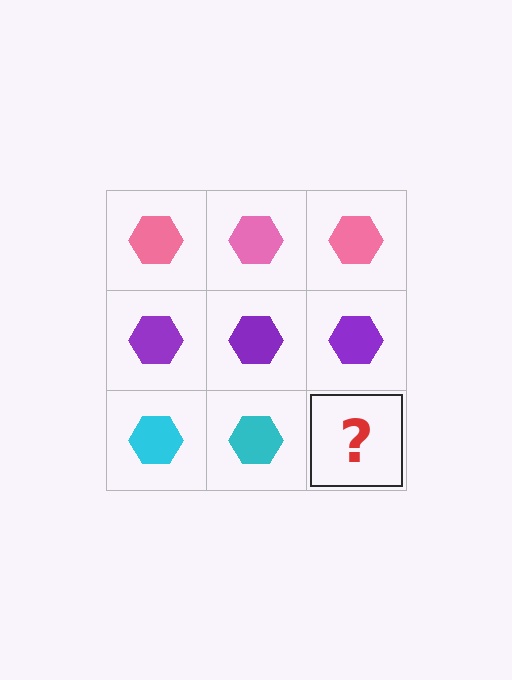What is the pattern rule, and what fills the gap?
The rule is that each row has a consistent color. The gap should be filled with a cyan hexagon.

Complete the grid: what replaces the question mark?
The question mark should be replaced with a cyan hexagon.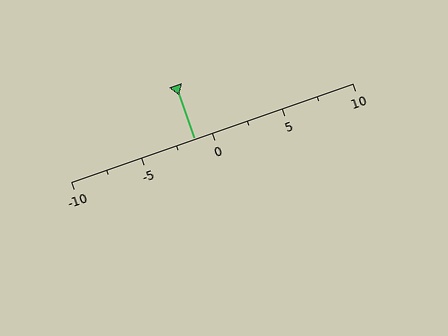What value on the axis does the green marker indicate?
The marker indicates approximately -1.2.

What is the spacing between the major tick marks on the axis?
The major ticks are spaced 5 apart.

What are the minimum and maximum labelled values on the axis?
The axis runs from -10 to 10.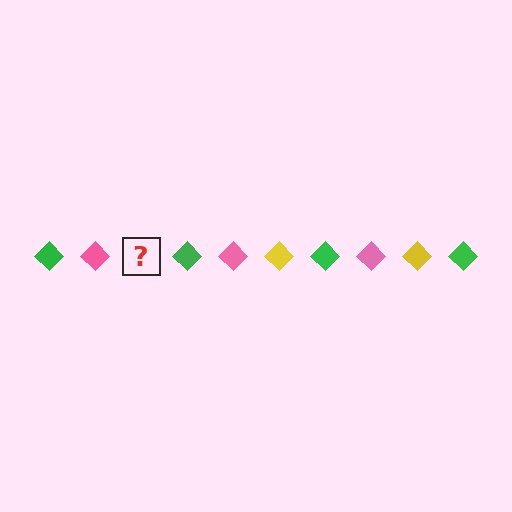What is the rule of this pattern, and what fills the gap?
The rule is that the pattern cycles through green, pink, yellow diamonds. The gap should be filled with a yellow diamond.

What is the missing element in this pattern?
The missing element is a yellow diamond.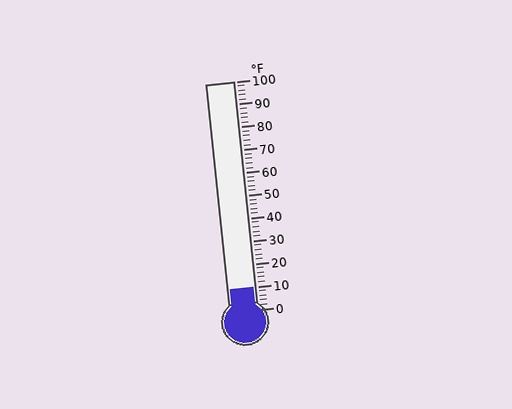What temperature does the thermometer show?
The thermometer shows approximately 10°F.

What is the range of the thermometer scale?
The thermometer scale ranges from 0°F to 100°F.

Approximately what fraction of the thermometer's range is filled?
The thermometer is filled to approximately 10% of its range.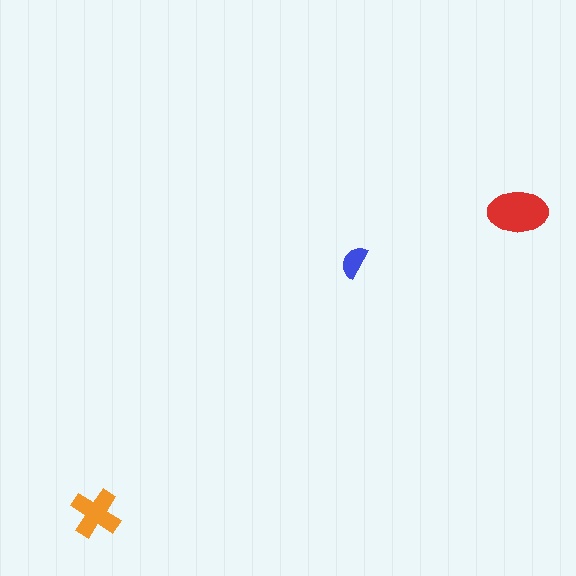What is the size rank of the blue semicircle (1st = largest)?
3rd.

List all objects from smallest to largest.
The blue semicircle, the orange cross, the red ellipse.